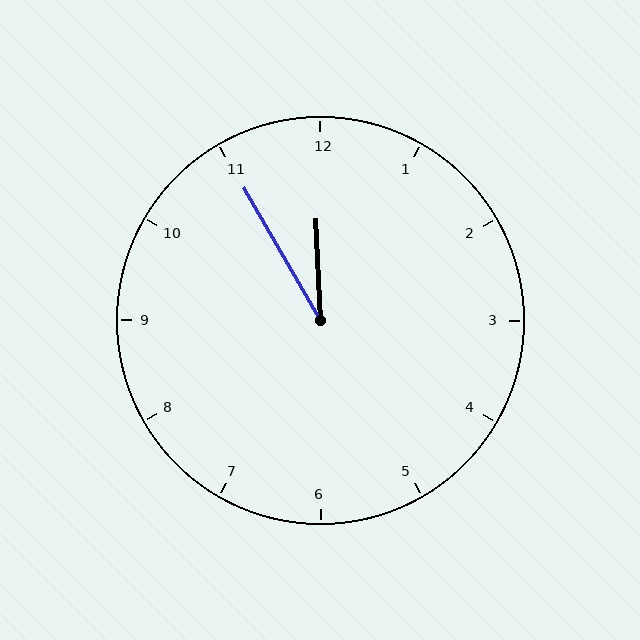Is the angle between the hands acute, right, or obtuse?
It is acute.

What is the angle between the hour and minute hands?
Approximately 28 degrees.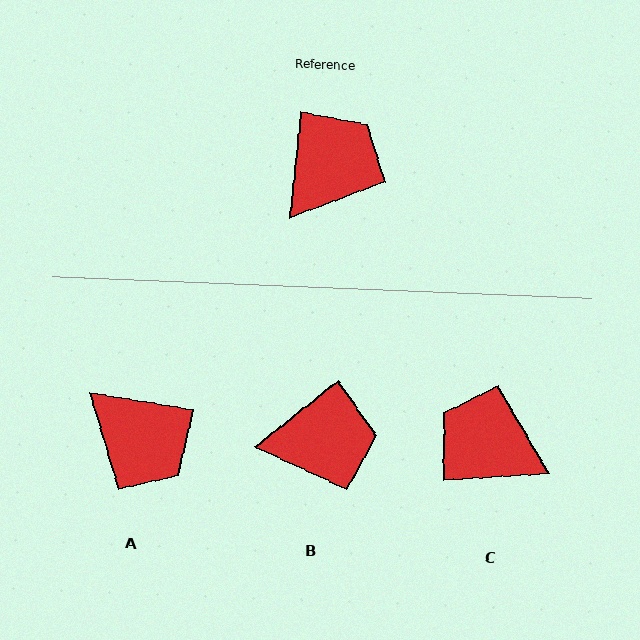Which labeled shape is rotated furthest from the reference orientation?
C, about 100 degrees away.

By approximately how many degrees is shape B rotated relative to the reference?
Approximately 45 degrees clockwise.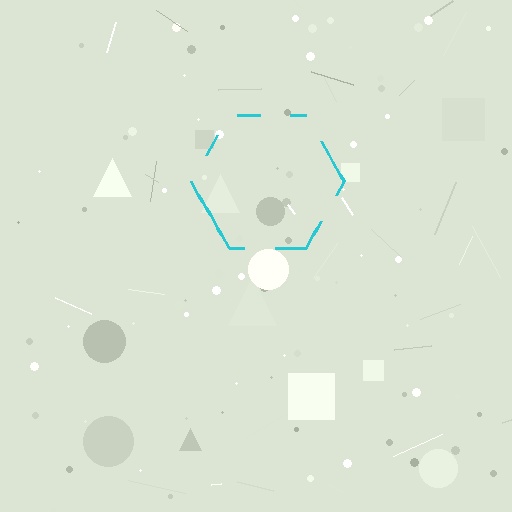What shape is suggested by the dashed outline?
The dashed outline suggests a hexagon.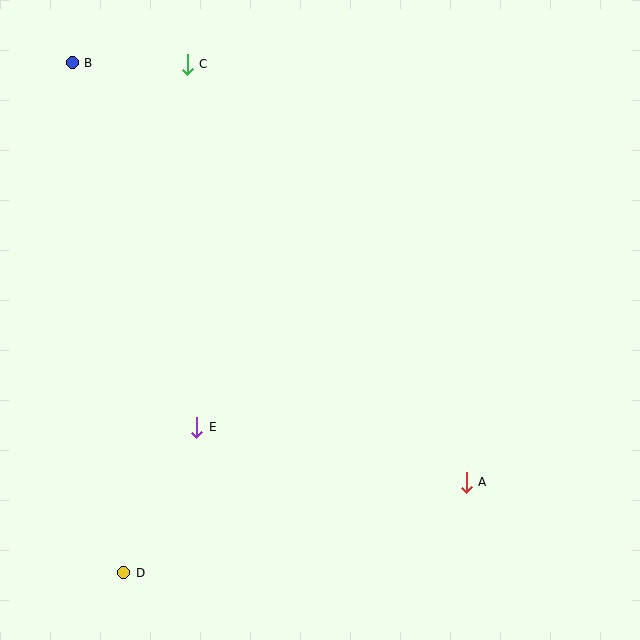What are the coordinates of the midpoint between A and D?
The midpoint between A and D is at (295, 528).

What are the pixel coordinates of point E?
Point E is at (197, 427).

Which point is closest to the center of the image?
Point E at (197, 427) is closest to the center.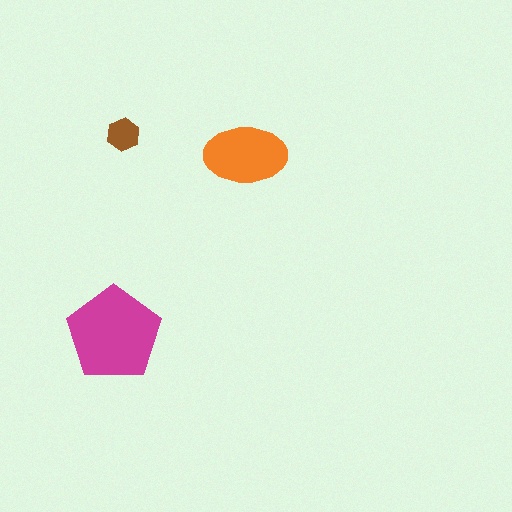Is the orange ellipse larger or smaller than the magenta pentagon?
Smaller.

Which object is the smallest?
The brown hexagon.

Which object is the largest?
The magenta pentagon.